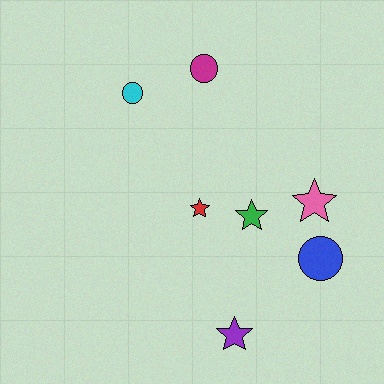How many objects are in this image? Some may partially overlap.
There are 7 objects.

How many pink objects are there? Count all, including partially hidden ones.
There is 1 pink object.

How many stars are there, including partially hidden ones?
There are 4 stars.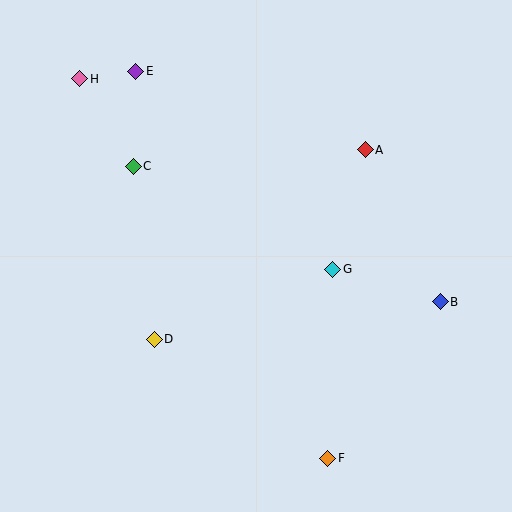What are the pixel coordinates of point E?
Point E is at (136, 71).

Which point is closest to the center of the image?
Point G at (333, 269) is closest to the center.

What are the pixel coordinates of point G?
Point G is at (333, 269).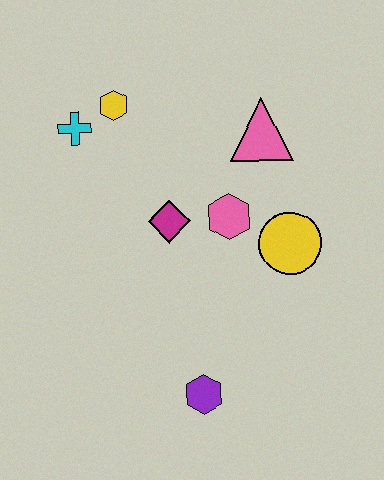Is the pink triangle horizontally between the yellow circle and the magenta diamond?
Yes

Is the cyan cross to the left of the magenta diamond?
Yes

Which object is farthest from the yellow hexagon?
The purple hexagon is farthest from the yellow hexagon.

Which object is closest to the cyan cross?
The yellow hexagon is closest to the cyan cross.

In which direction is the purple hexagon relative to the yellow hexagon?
The purple hexagon is below the yellow hexagon.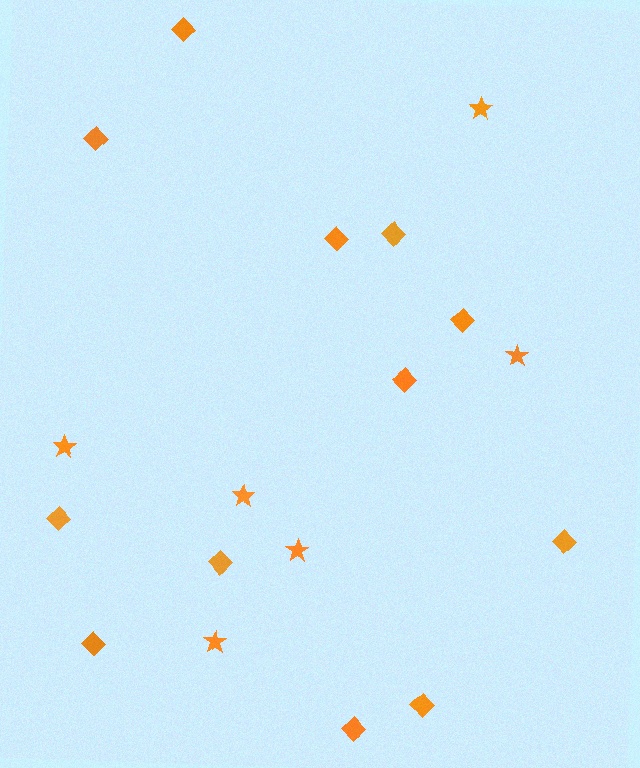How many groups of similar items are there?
There are 2 groups: one group of diamonds (12) and one group of stars (6).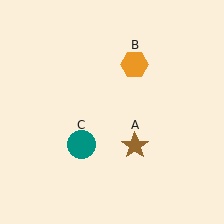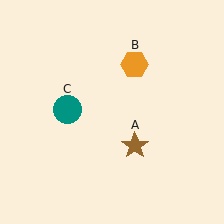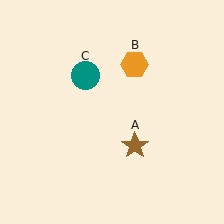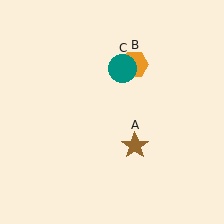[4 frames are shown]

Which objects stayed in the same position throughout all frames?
Brown star (object A) and orange hexagon (object B) remained stationary.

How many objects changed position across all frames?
1 object changed position: teal circle (object C).